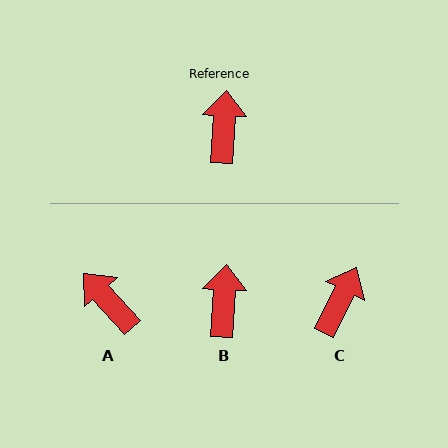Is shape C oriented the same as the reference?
No, it is off by about 23 degrees.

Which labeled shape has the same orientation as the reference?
B.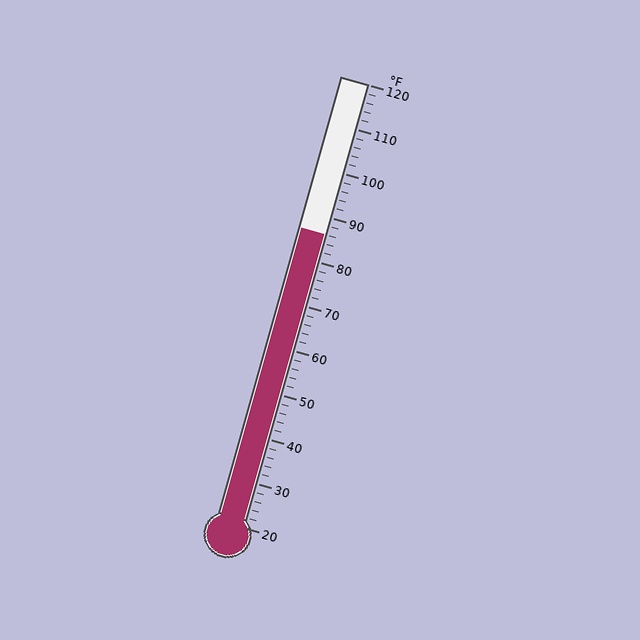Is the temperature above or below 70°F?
The temperature is above 70°F.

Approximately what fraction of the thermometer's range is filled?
The thermometer is filled to approximately 65% of its range.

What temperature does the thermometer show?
The thermometer shows approximately 86°F.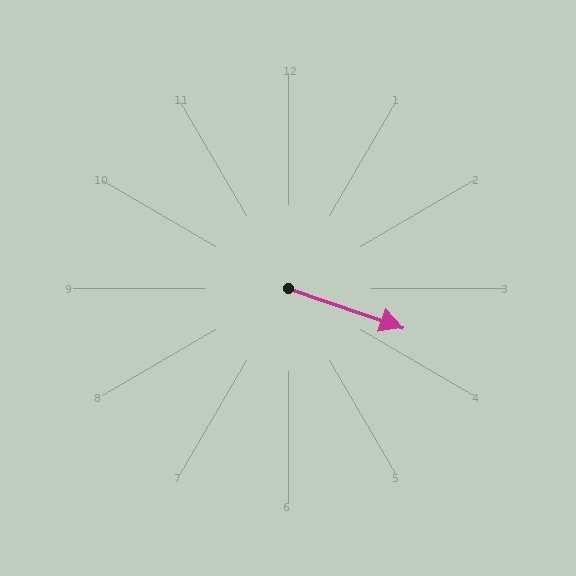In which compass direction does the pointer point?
East.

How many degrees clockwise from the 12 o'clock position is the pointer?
Approximately 109 degrees.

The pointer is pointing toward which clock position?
Roughly 4 o'clock.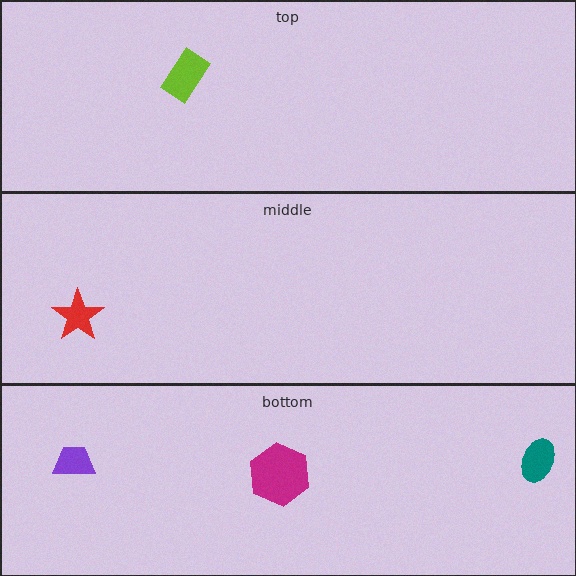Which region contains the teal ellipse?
The bottom region.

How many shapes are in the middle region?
1.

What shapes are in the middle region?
The red star.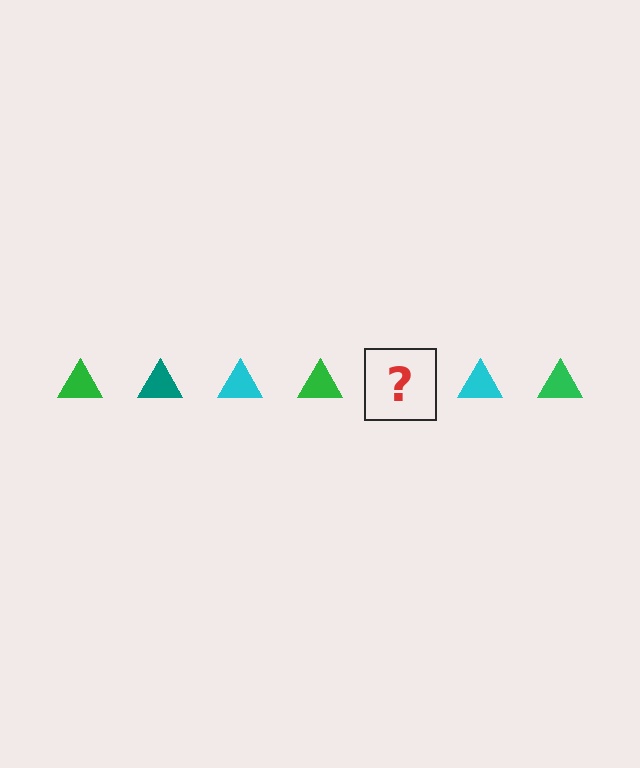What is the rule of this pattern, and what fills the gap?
The rule is that the pattern cycles through green, teal, cyan triangles. The gap should be filled with a teal triangle.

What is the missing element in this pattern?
The missing element is a teal triangle.